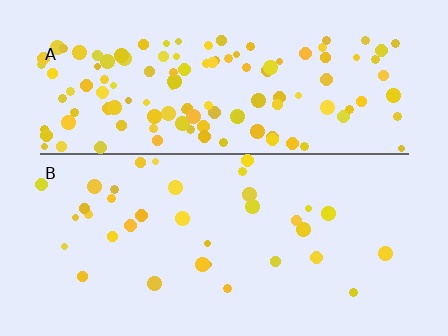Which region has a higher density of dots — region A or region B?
A (the top).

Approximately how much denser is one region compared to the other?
Approximately 3.6× — region A over region B.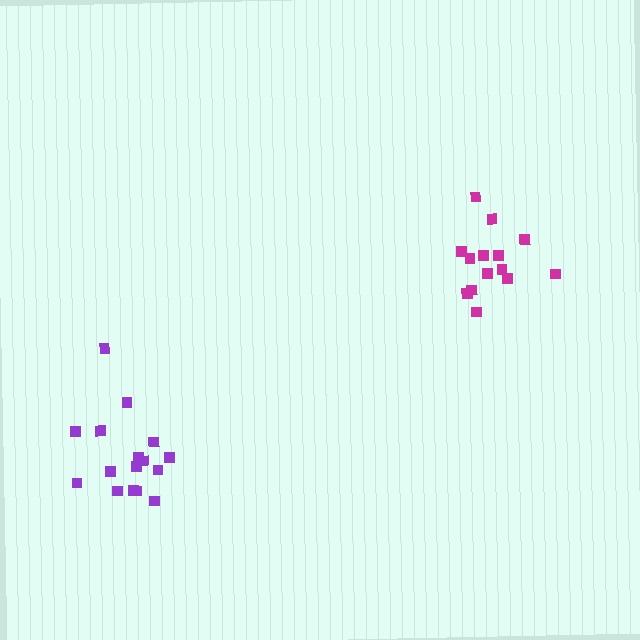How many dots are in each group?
Group 1: 14 dots, Group 2: 16 dots (30 total).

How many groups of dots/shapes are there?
There are 2 groups.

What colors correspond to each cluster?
The clusters are colored: magenta, purple.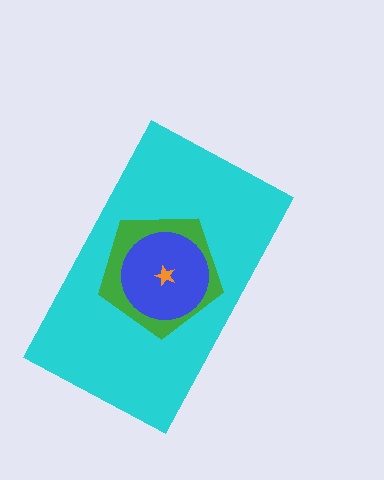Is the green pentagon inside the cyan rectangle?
Yes.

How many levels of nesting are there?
4.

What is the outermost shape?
The cyan rectangle.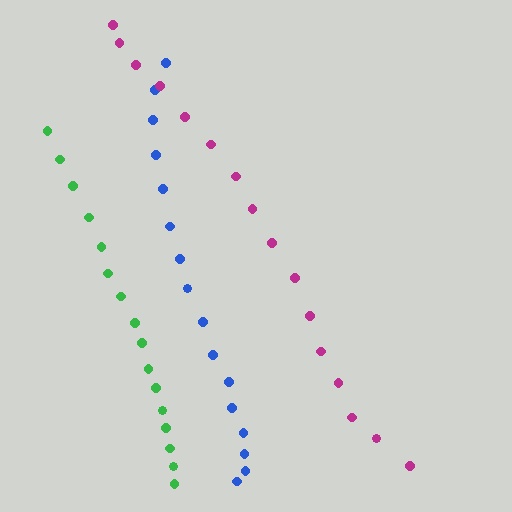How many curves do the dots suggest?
There are 3 distinct paths.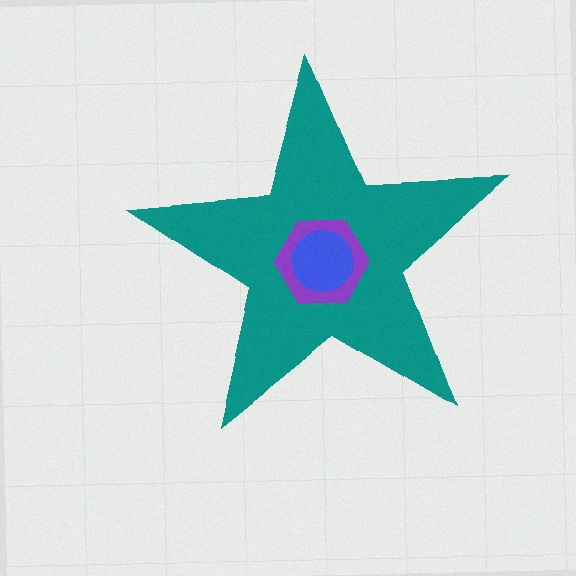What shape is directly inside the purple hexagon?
The blue circle.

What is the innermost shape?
The blue circle.